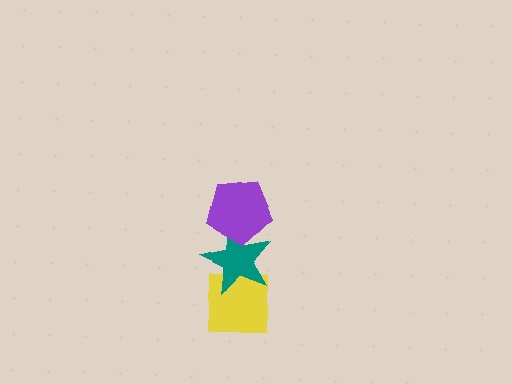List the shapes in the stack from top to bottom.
From top to bottom: the purple pentagon, the teal star, the yellow square.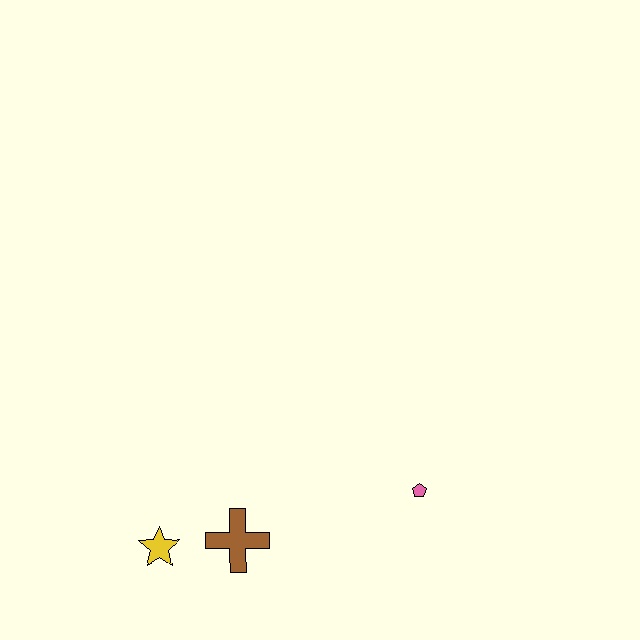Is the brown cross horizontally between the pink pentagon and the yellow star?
Yes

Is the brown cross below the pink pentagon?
Yes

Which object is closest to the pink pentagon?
The brown cross is closest to the pink pentagon.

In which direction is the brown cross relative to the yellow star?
The brown cross is to the right of the yellow star.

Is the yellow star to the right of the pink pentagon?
No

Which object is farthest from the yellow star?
The pink pentagon is farthest from the yellow star.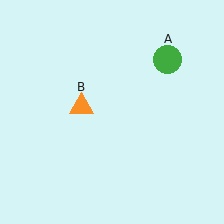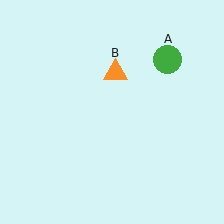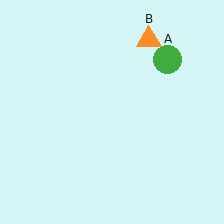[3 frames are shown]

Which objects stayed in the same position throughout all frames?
Green circle (object A) remained stationary.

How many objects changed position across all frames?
1 object changed position: orange triangle (object B).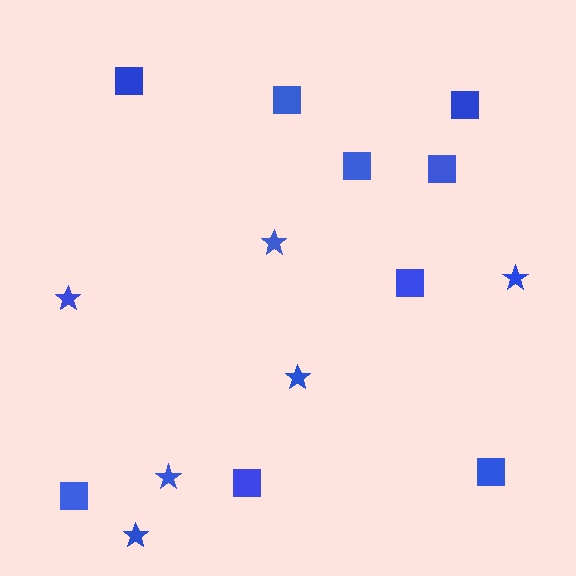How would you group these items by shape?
There are 2 groups: one group of squares (9) and one group of stars (6).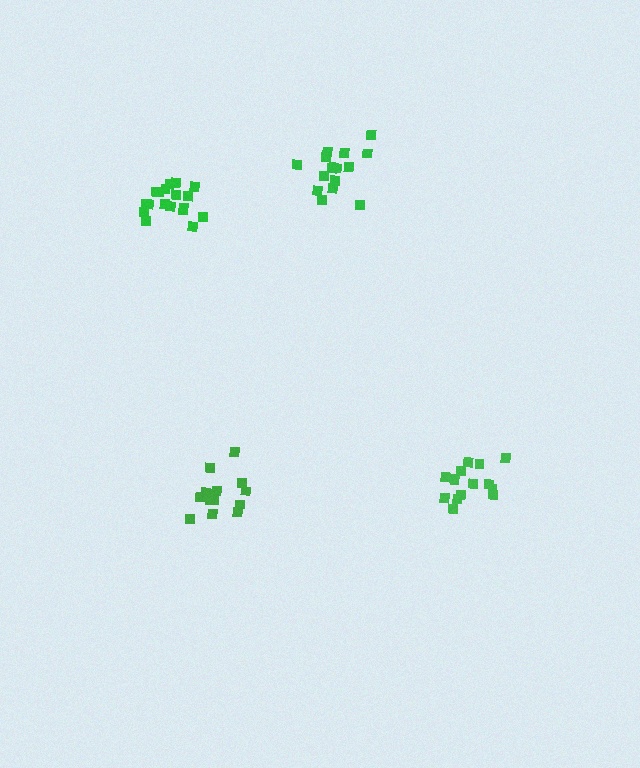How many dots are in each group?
Group 1: 14 dots, Group 2: 17 dots, Group 3: 15 dots, Group 4: 18 dots (64 total).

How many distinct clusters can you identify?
There are 4 distinct clusters.